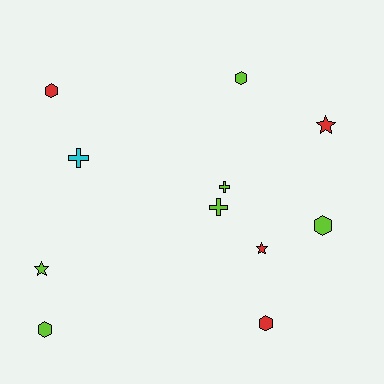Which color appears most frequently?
Lime, with 6 objects.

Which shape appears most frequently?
Hexagon, with 5 objects.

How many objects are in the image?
There are 11 objects.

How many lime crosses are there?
There are 2 lime crosses.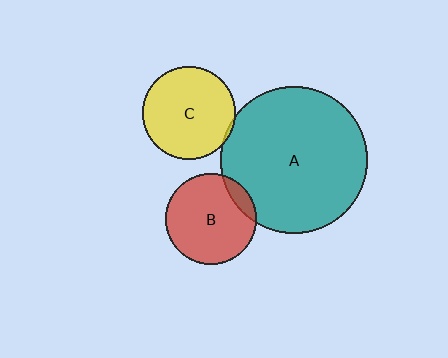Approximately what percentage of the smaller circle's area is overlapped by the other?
Approximately 10%.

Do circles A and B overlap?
Yes.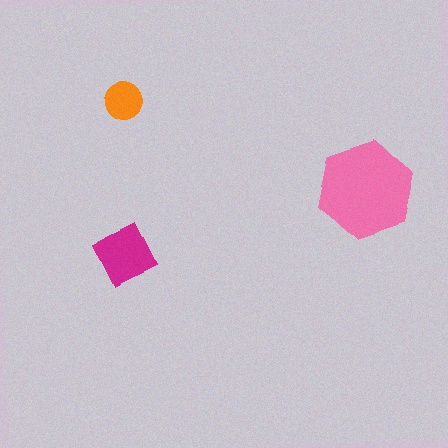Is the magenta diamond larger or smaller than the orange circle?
Larger.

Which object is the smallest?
The orange circle.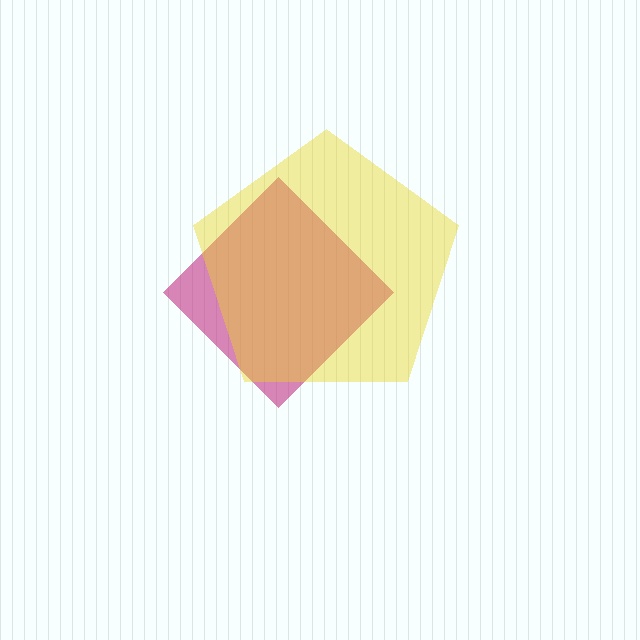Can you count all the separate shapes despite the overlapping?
Yes, there are 2 separate shapes.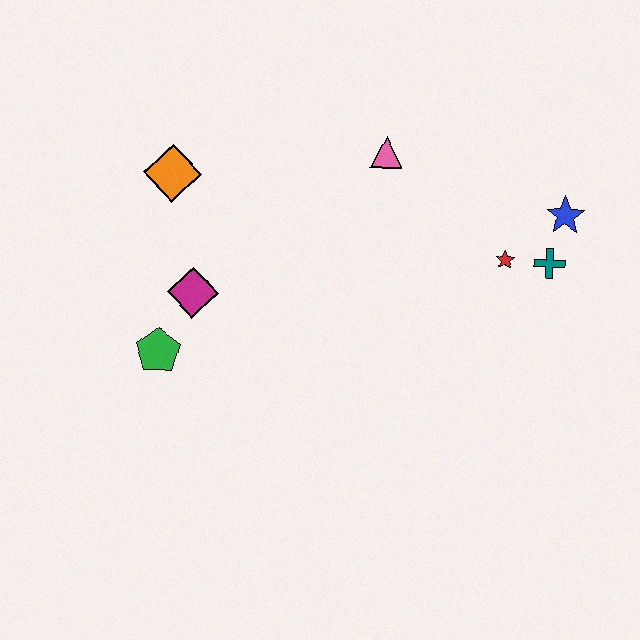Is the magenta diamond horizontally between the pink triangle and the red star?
No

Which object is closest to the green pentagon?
The magenta diamond is closest to the green pentagon.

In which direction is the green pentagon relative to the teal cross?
The green pentagon is to the left of the teal cross.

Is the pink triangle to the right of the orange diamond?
Yes